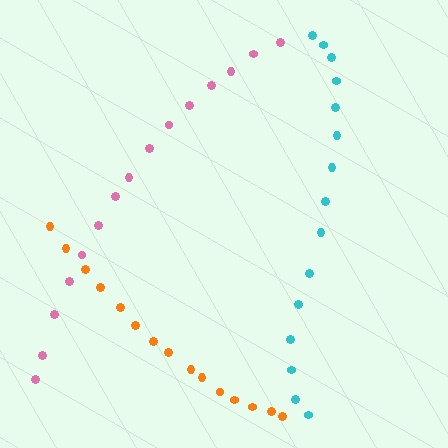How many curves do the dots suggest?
There are 3 distinct paths.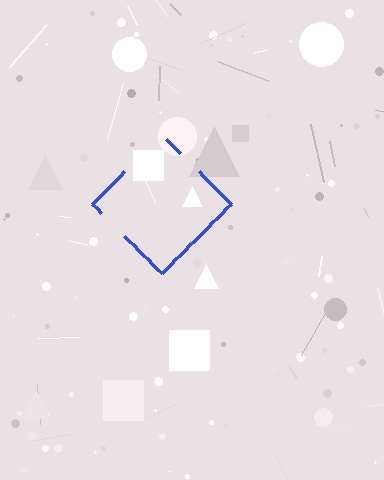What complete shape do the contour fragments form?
The contour fragments form a diamond.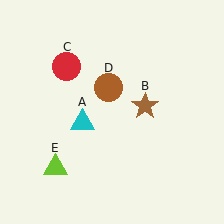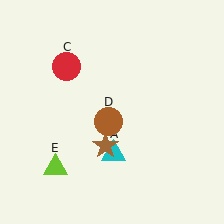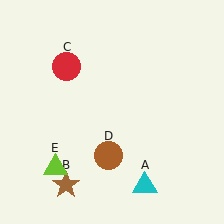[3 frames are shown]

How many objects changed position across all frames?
3 objects changed position: cyan triangle (object A), brown star (object B), brown circle (object D).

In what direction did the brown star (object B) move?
The brown star (object B) moved down and to the left.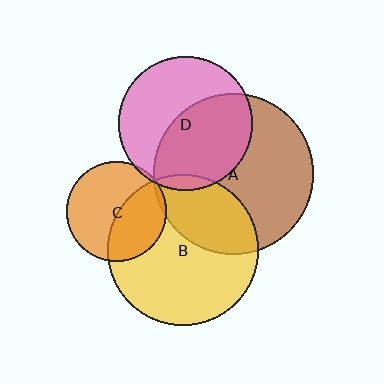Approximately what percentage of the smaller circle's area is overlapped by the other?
Approximately 5%.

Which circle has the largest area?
Circle A (brown).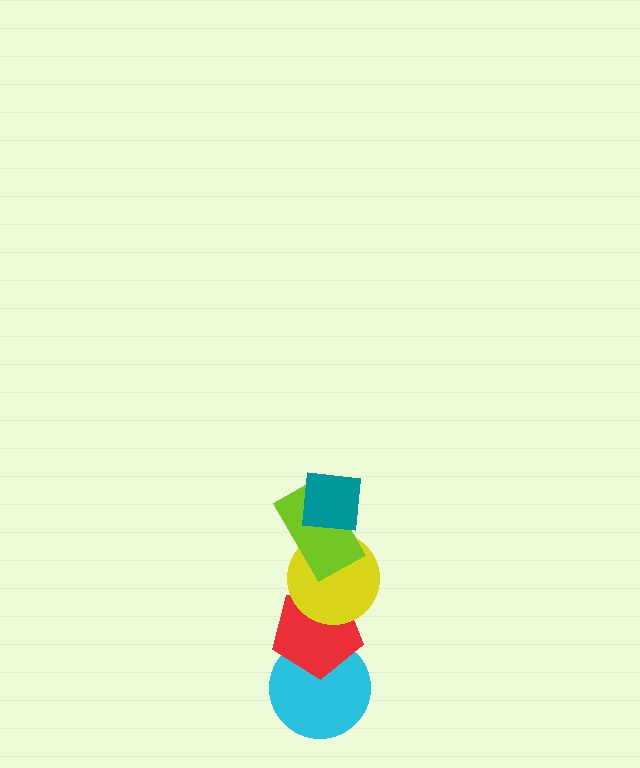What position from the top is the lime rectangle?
The lime rectangle is 2nd from the top.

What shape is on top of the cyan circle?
The red pentagon is on top of the cyan circle.